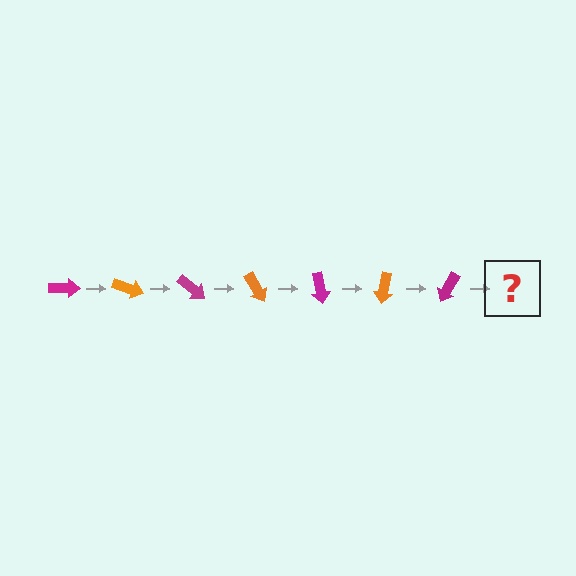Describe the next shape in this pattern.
It should be an orange arrow, rotated 140 degrees from the start.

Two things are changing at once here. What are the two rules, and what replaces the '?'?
The two rules are that it rotates 20 degrees each step and the color cycles through magenta and orange. The '?' should be an orange arrow, rotated 140 degrees from the start.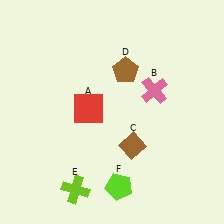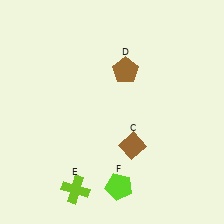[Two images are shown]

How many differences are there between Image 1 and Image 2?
There are 2 differences between the two images.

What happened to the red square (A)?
The red square (A) was removed in Image 2. It was in the top-left area of Image 1.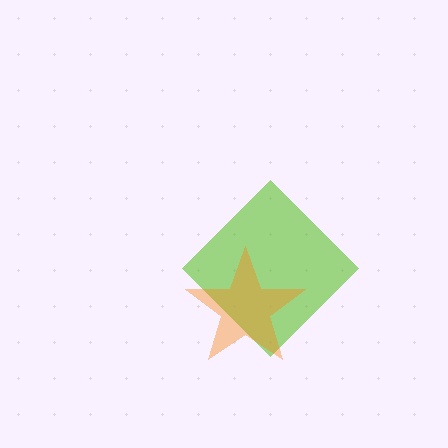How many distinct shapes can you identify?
There are 2 distinct shapes: a lime diamond, an orange star.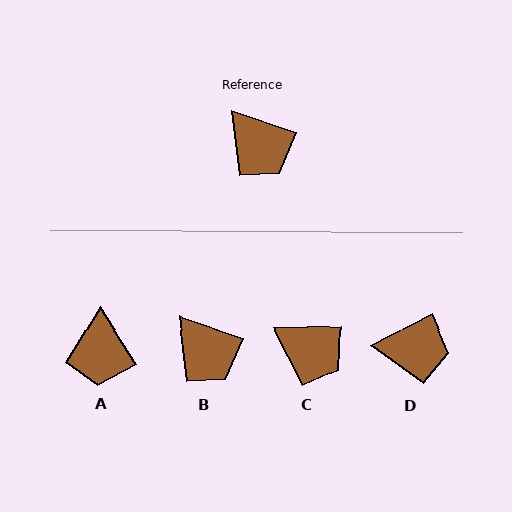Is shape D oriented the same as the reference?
No, it is off by about 47 degrees.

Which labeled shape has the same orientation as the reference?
B.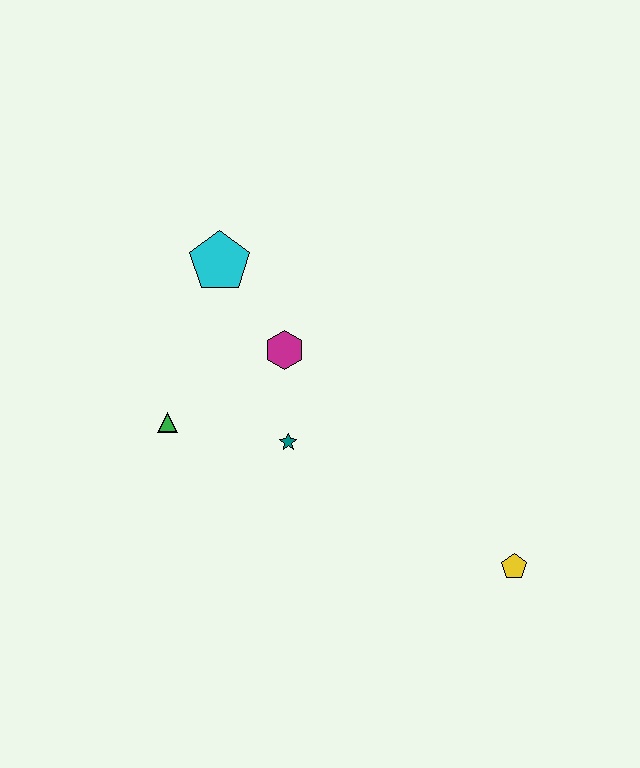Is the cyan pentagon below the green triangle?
No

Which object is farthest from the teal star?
The yellow pentagon is farthest from the teal star.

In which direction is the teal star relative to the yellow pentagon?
The teal star is to the left of the yellow pentagon.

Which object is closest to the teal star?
The magenta hexagon is closest to the teal star.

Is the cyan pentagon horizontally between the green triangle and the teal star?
Yes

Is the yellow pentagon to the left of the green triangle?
No